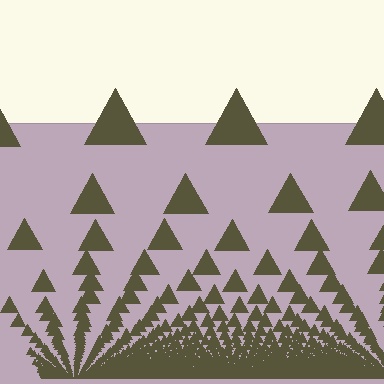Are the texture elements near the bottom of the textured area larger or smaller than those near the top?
Smaller. The gradient is inverted — elements near the bottom are smaller and denser.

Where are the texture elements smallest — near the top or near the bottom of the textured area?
Near the bottom.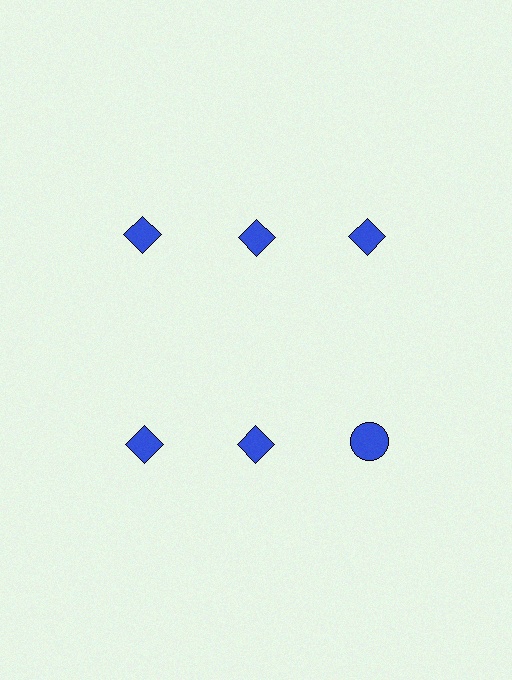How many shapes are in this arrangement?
There are 6 shapes arranged in a grid pattern.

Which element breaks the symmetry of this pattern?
The blue circle in the second row, center column breaks the symmetry. All other shapes are blue diamonds.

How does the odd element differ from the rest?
It has a different shape: circle instead of diamond.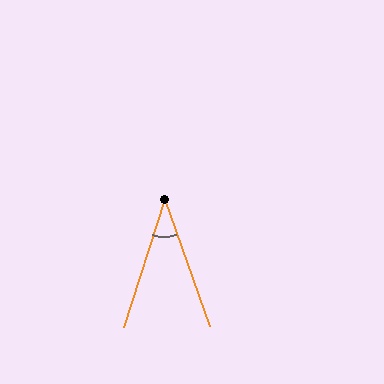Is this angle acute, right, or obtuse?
It is acute.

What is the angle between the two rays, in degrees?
Approximately 37 degrees.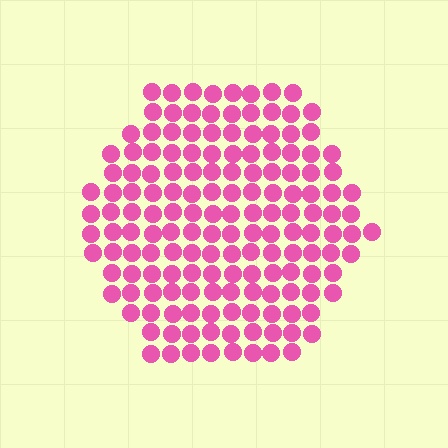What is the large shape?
The large shape is a hexagon.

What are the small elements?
The small elements are circles.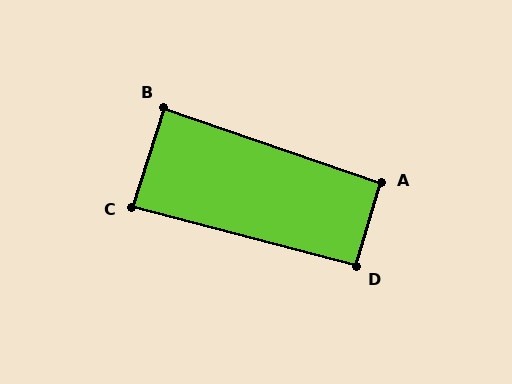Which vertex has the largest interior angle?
A, at approximately 93 degrees.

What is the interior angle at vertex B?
Approximately 89 degrees (approximately right).